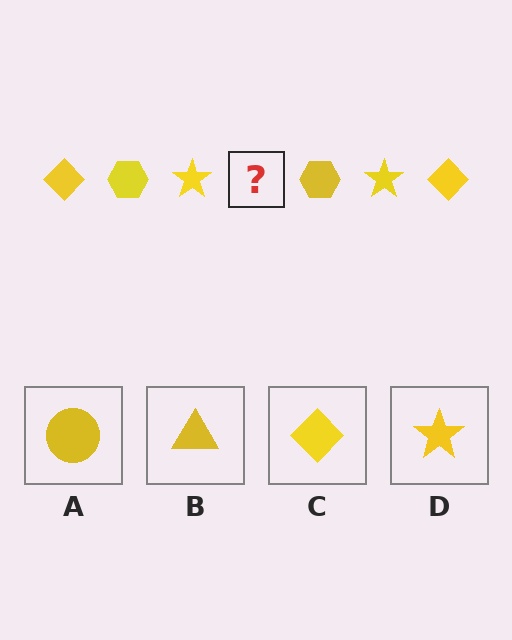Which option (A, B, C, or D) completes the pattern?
C.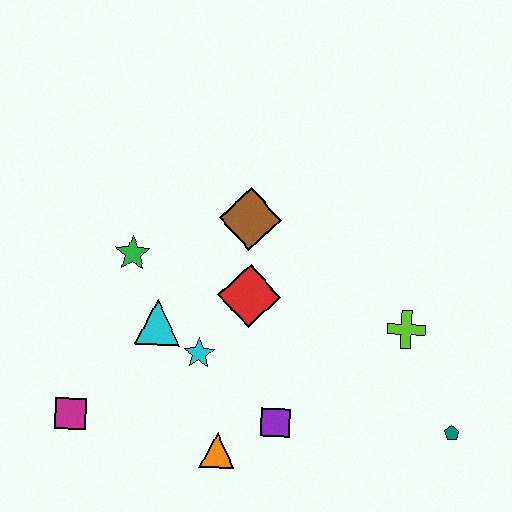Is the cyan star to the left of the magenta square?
No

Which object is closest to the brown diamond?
The red diamond is closest to the brown diamond.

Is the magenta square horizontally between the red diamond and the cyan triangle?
No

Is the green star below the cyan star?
No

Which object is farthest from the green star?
The teal pentagon is farthest from the green star.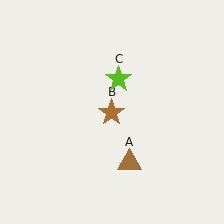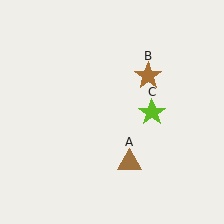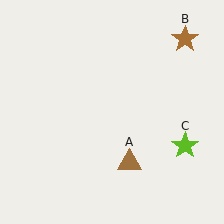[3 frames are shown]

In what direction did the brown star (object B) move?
The brown star (object B) moved up and to the right.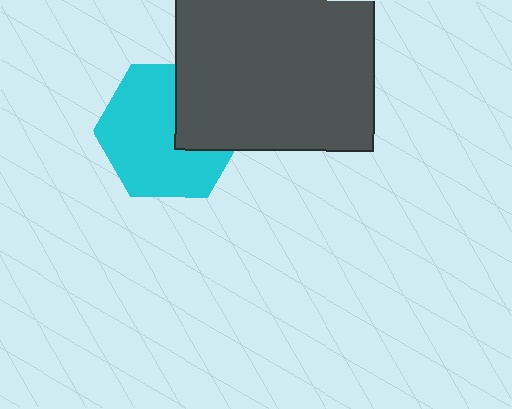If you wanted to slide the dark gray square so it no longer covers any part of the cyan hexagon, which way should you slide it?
Slide it toward the upper-right — that is the most direct way to separate the two shapes.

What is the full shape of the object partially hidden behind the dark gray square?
The partially hidden object is a cyan hexagon.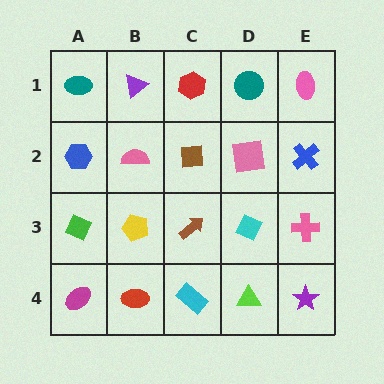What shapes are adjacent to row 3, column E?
A blue cross (row 2, column E), a purple star (row 4, column E), a cyan diamond (row 3, column D).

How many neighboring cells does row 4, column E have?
2.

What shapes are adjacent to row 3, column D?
A pink square (row 2, column D), a lime triangle (row 4, column D), a brown arrow (row 3, column C), a pink cross (row 3, column E).